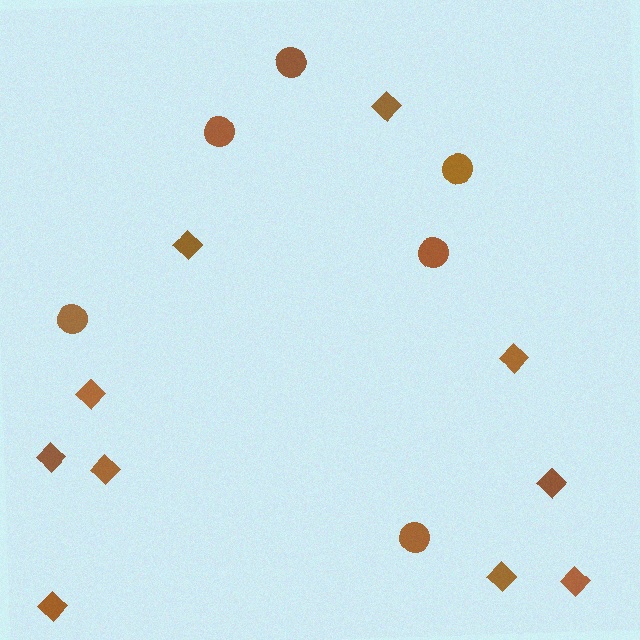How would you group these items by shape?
There are 2 groups: one group of diamonds (10) and one group of circles (6).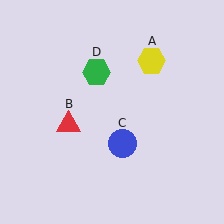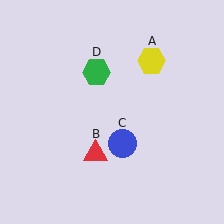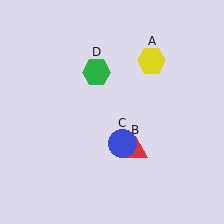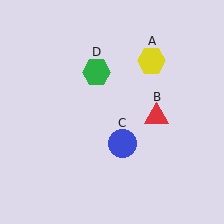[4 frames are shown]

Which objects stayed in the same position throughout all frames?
Yellow hexagon (object A) and blue circle (object C) and green hexagon (object D) remained stationary.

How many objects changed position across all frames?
1 object changed position: red triangle (object B).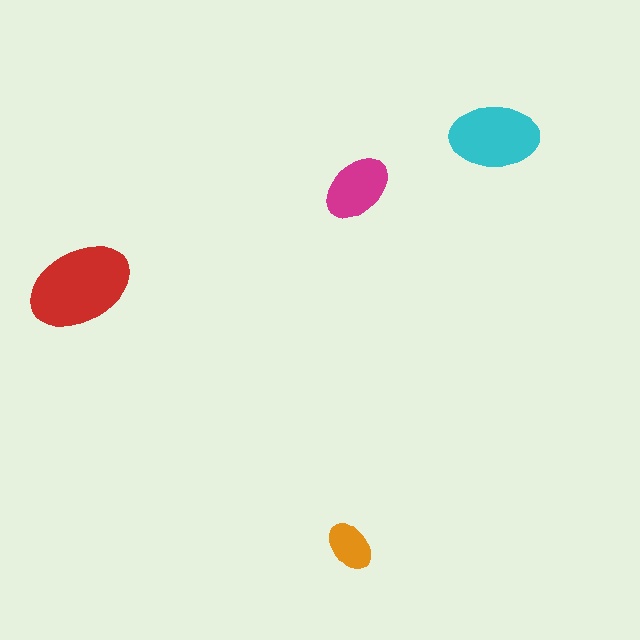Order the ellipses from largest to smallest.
the red one, the cyan one, the magenta one, the orange one.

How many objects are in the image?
There are 4 objects in the image.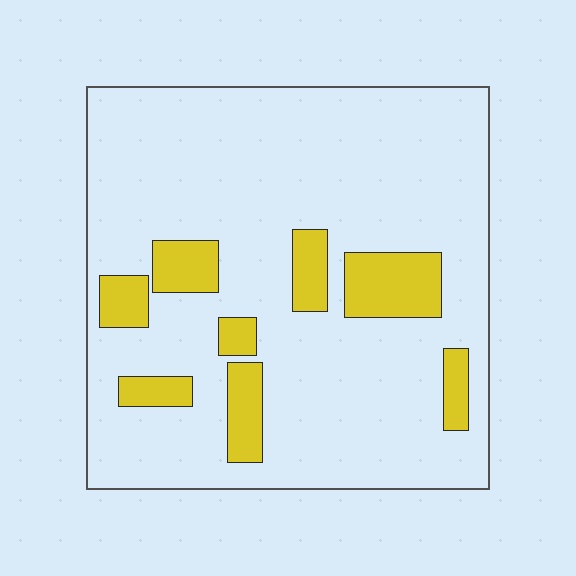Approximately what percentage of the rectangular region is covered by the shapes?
Approximately 15%.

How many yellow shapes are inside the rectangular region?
8.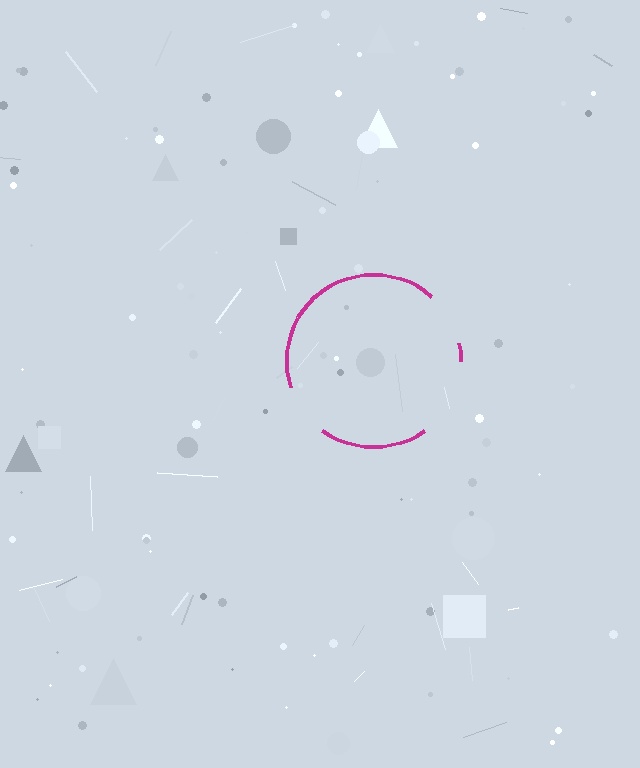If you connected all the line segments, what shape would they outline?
They would outline a circle.